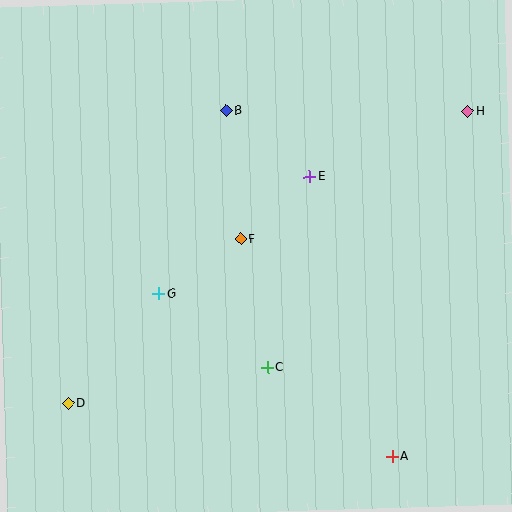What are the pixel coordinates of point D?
Point D is at (68, 404).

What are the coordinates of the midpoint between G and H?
The midpoint between G and H is at (313, 203).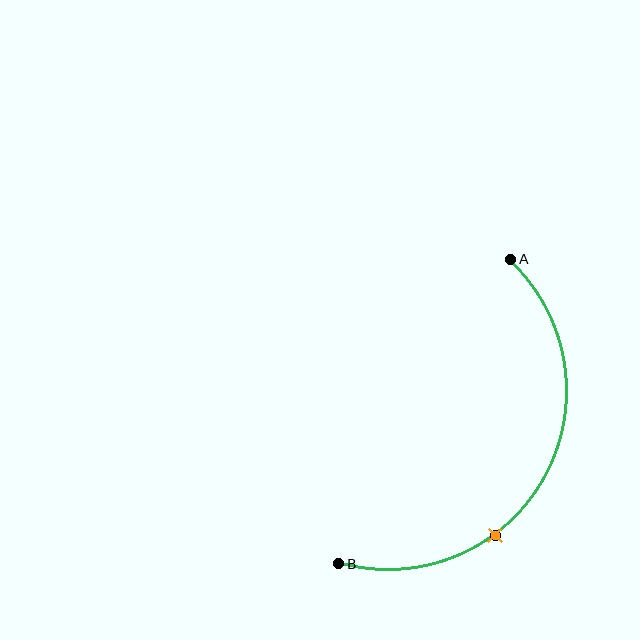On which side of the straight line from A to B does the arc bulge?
The arc bulges to the right of the straight line connecting A and B.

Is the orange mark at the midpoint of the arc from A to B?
No. The orange mark lies on the arc but is closer to endpoint B. The arc midpoint would be at the point on the curve equidistant along the arc from both A and B.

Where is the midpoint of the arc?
The arc midpoint is the point on the curve farthest from the straight line joining A and B. It sits to the right of that line.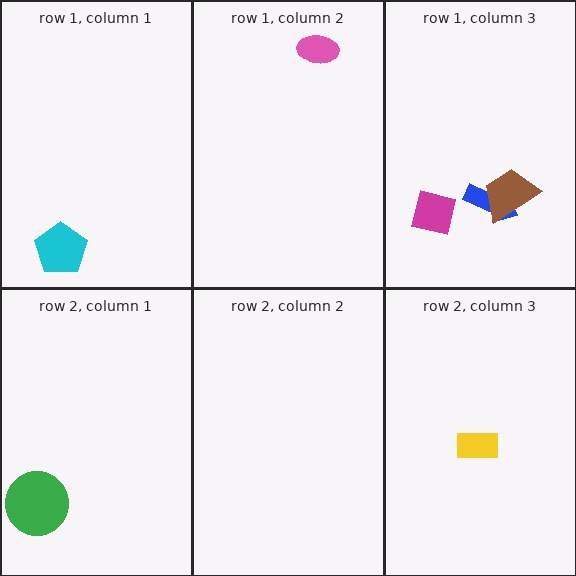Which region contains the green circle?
The row 2, column 1 region.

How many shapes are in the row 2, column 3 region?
1.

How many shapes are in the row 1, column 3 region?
3.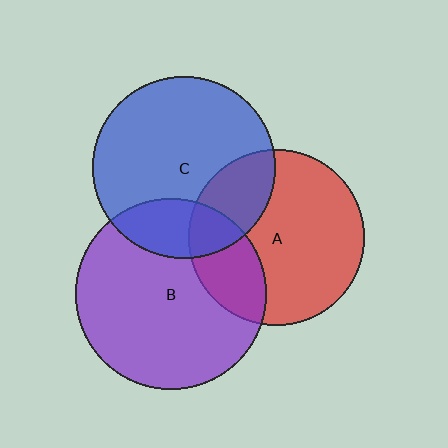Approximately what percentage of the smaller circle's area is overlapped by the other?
Approximately 20%.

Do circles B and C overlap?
Yes.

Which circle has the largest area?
Circle B (purple).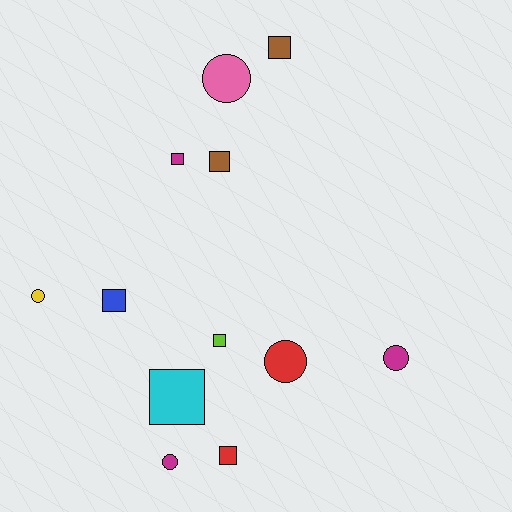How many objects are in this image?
There are 12 objects.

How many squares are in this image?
There are 7 squares.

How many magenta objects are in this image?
There are 3 magenta objects.